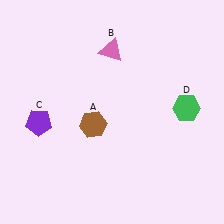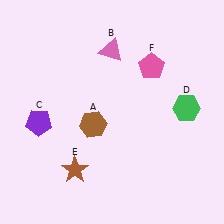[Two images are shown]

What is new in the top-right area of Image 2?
A pink pentagon (F) was added in the top-right area of Image 2.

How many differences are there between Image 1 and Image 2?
There are 2 differences between the two images.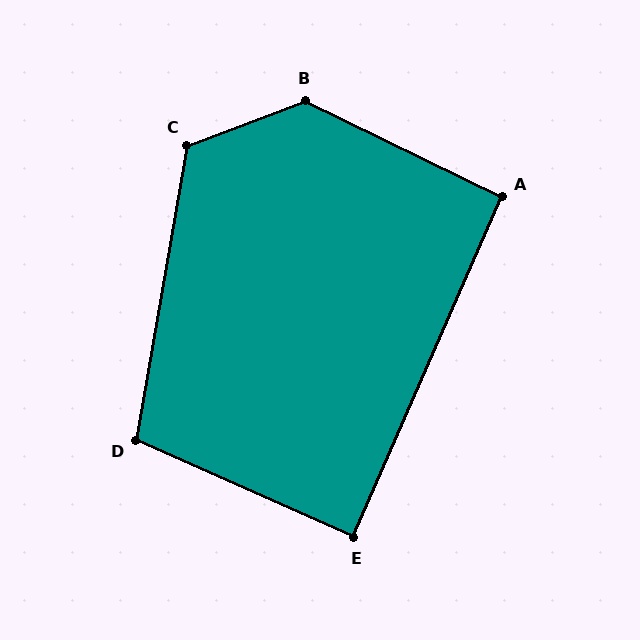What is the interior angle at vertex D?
Approximately 104 degrees (obtuse).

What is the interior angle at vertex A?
Approximately 92 degrees (approximately right).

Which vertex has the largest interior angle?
B, at approximately 133 degrees.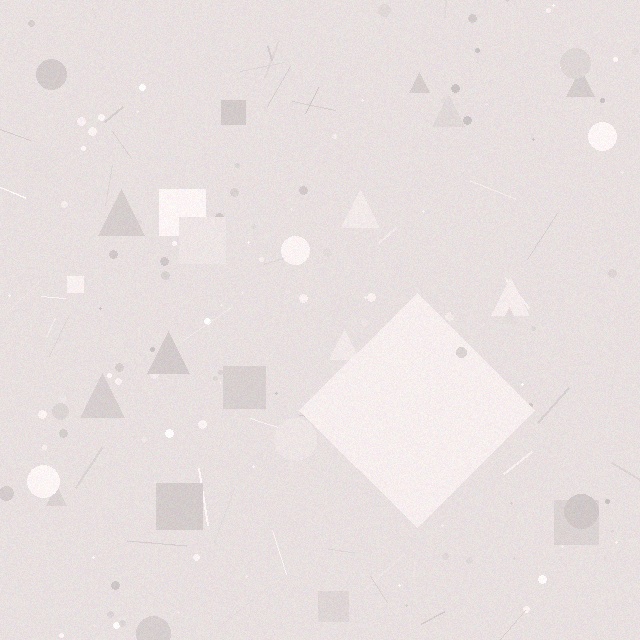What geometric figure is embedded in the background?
A diamond is embedded in the background.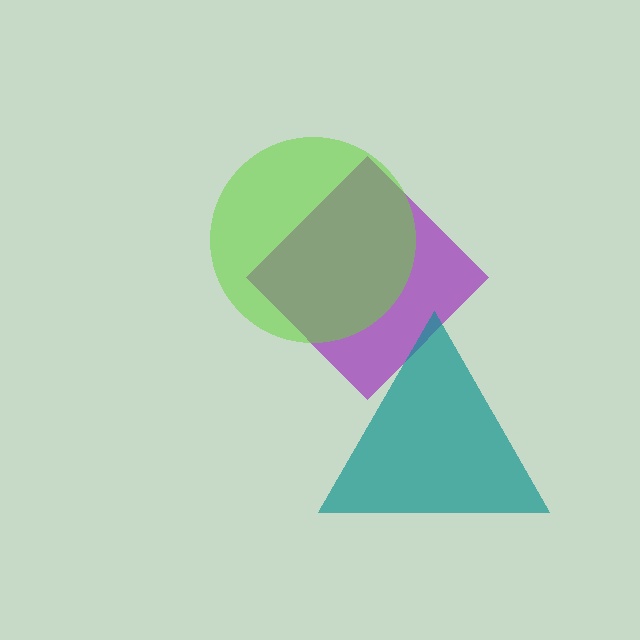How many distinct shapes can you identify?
There are 3 distinct shapes: a purple diamond, a lime circle, a teal triangle.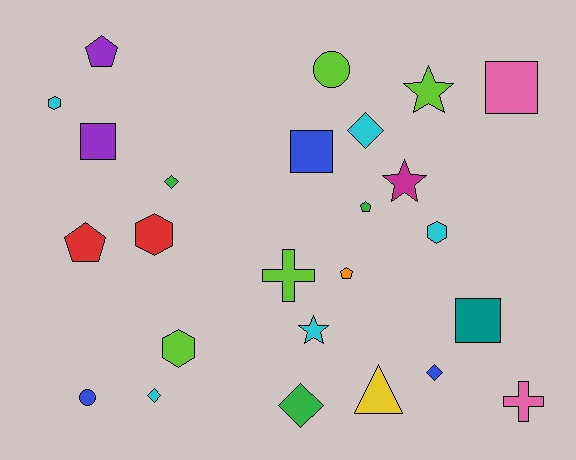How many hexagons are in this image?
There are 4 hexagons.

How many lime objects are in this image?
There are 4 lime objects.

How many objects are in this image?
There are 25 objects.